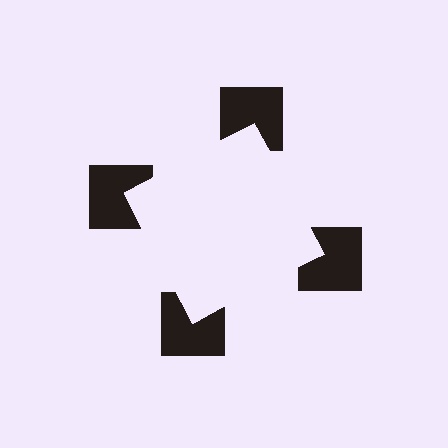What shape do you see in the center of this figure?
An illusory square — its edges are inferred from the aligned wedge cuts in the notched squares, not physically drawn.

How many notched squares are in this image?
There are 4 — one at each vertex of the illusory square.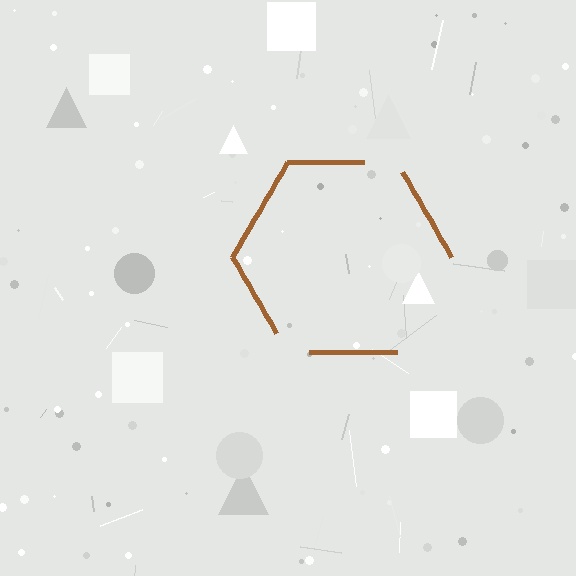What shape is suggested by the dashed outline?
The dashed outline suggests a hexagon.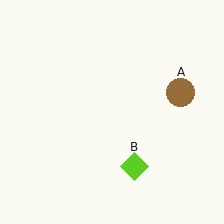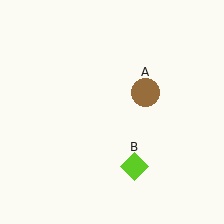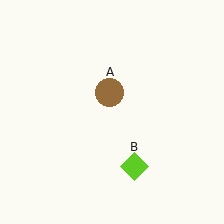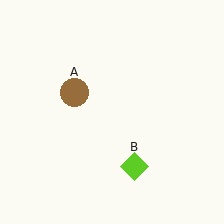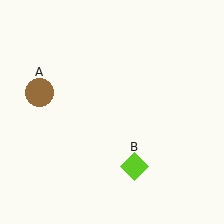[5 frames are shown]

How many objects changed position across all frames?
1 object changed position: brown circle (object A).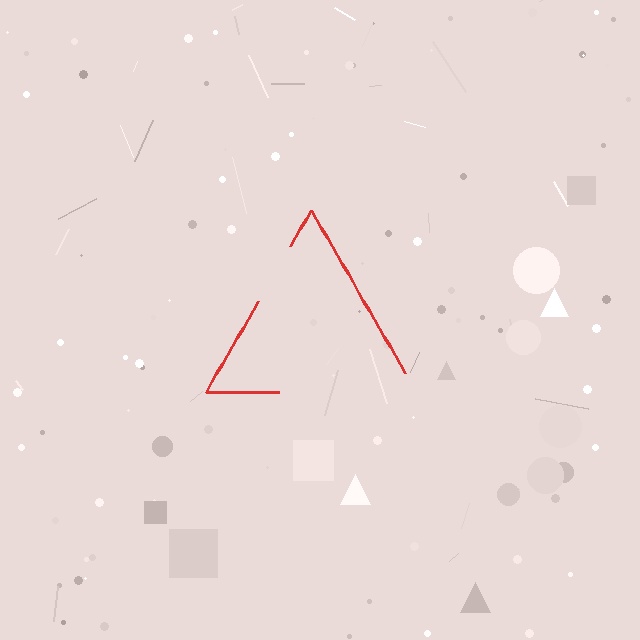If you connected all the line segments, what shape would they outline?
They would outline a triangle.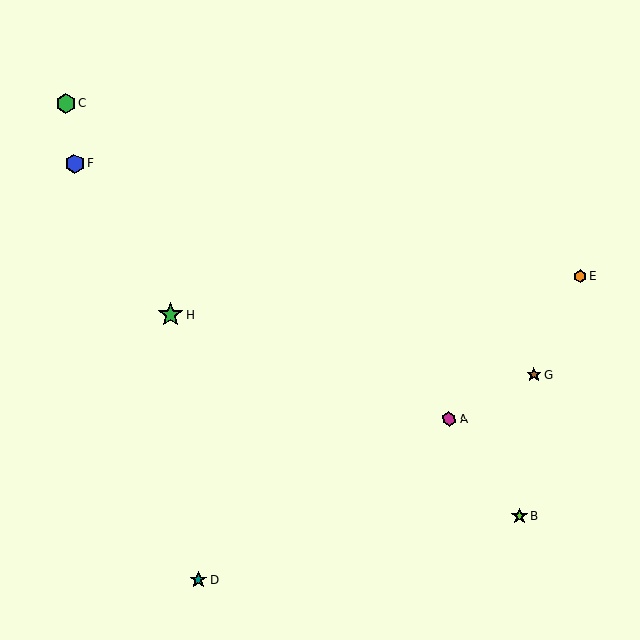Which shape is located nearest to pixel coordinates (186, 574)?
The teal star (labeled D) at (198, 580) is nearest to that location.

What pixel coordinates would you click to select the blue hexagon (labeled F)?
Click at (75, 163) to select the blue hexagon F.